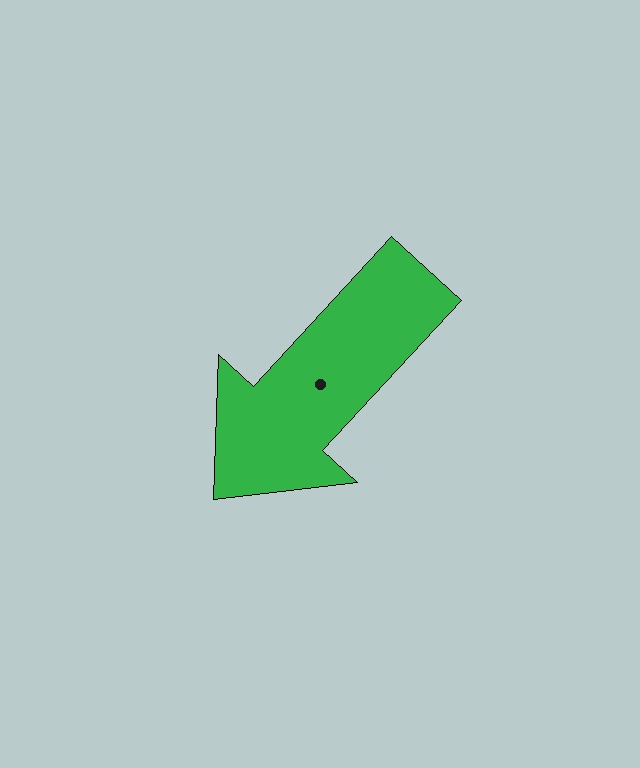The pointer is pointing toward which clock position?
Roughly 7 o'clock.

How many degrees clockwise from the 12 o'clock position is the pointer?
Approximately 223 degrees.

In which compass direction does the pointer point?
Southwest.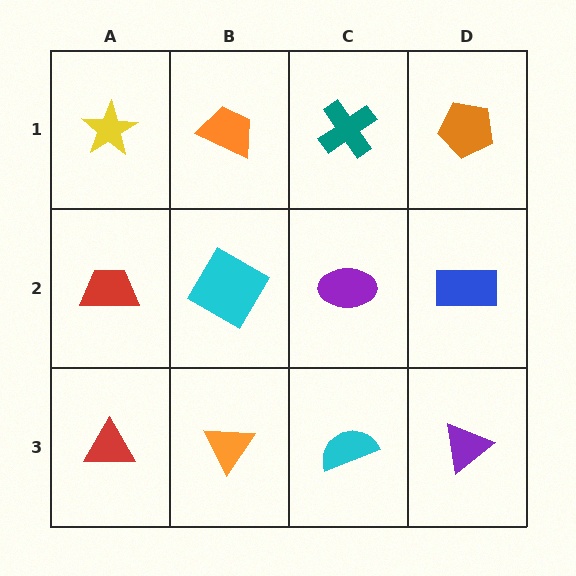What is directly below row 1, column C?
A purple ellipse.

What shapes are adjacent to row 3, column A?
A red trapezoid (row 2, column A), an orange triangle (row 3, column B).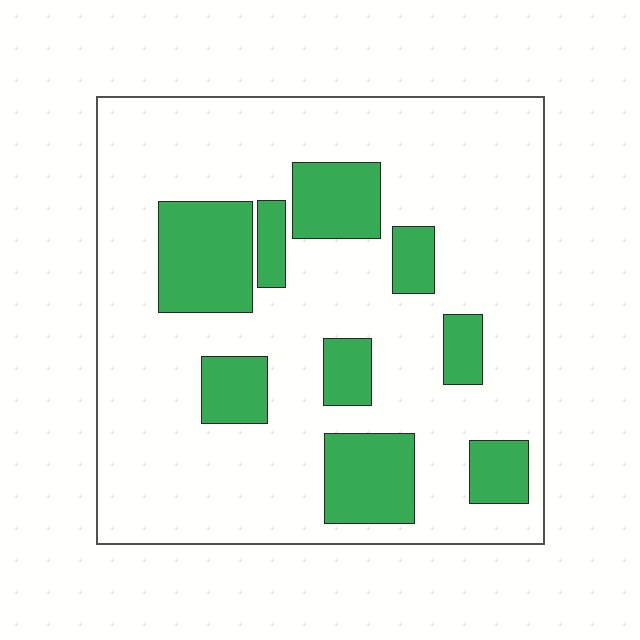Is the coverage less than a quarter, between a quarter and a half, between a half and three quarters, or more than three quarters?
Less than a quarter.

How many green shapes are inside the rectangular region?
9.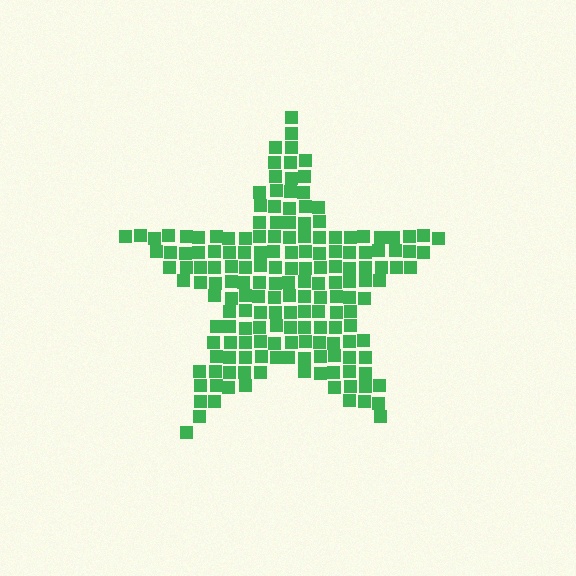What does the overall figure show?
The overall figure shows a star.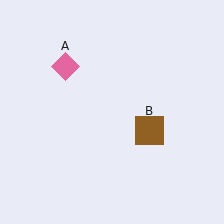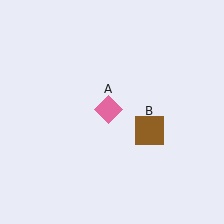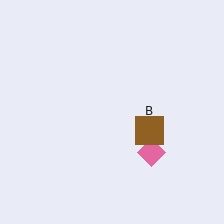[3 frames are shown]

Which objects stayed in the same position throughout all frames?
Brown square (object B) remained stationary.